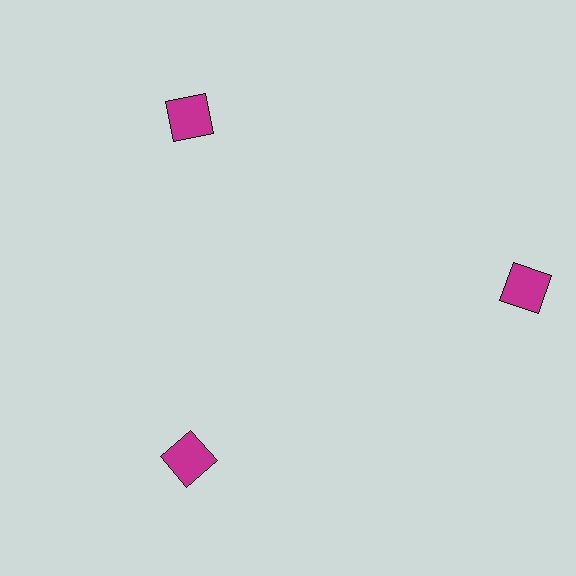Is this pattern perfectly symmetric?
No. The 3 magenta squares are arranged in a ring, but one element near the 3 o'clock position is pushed outward from the center, breaking the 3-fold rotational symmetry.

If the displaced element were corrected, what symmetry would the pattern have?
It would have 3-fold rotational symmetry — the pattern would map onto itself every 120 degrees.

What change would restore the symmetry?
The symmetry would be restored by moving it inward, back onto the ring so that all 3 squares sit at equal angles and equal distance from the center.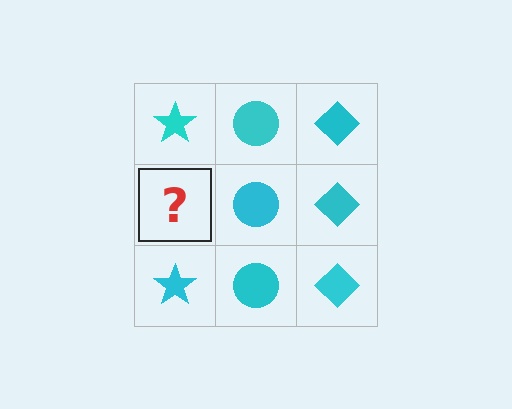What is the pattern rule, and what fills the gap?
The rule is that each column has a consistent shape. The gap should be filled with a cyan star.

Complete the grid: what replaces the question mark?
The question mark should be replaced with a cyan star.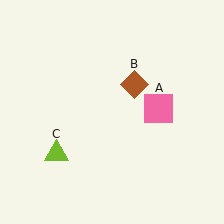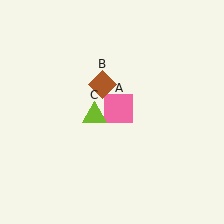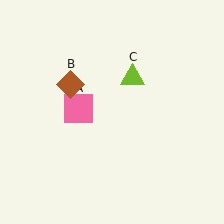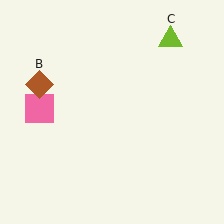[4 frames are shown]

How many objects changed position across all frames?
3 objects changed position: pink square (object A), brown diamond (object B), lime triangle (object C).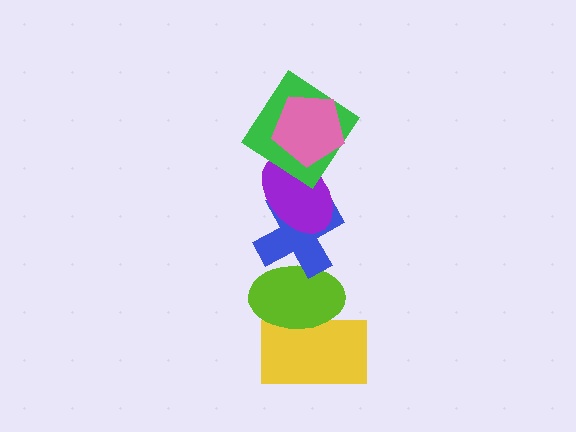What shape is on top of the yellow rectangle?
The lime ellipse is on top of the yellow rectangle.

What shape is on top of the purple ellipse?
The green diamond is on top of the purple ellipse.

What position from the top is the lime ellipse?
The lime ellipse is 5th from the top.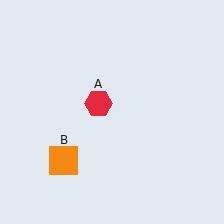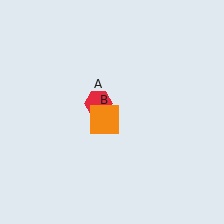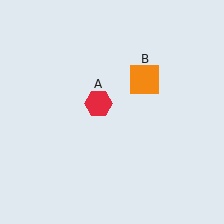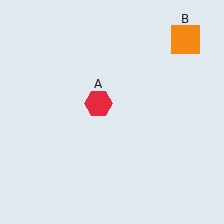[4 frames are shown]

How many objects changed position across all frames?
1 object changed position: orange square (object B).